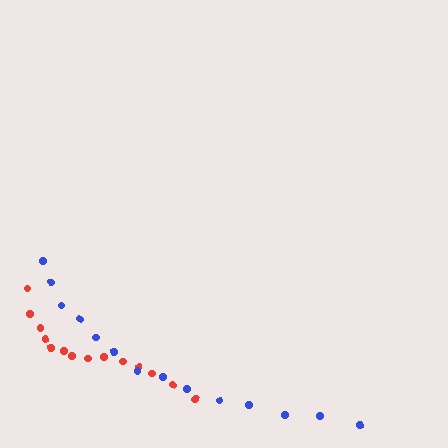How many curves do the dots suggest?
There are 2 distinct paths.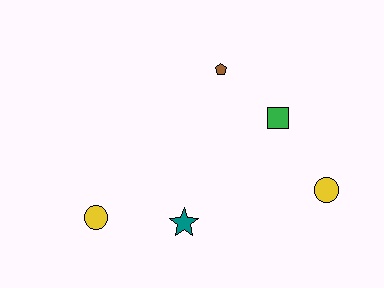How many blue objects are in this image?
There are no blue objects.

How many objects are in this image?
There are 5 objects.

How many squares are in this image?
There is 1 square.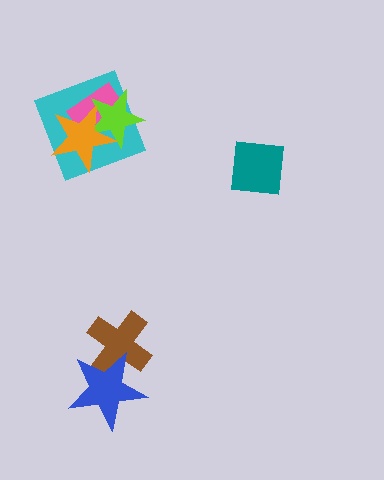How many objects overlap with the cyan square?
3 objects overlap with the cyan square.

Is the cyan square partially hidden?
Yes, it is partially covered by another shape.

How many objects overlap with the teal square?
0 objects overlap with the teal square.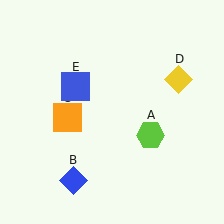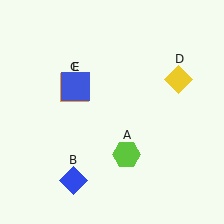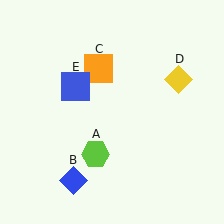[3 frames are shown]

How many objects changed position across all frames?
2 objects changed position: lime hexagon (object A), orange square (object C).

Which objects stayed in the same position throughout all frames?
Blue diamond (object B) and yellow diamond (object D) and blue square (object E) remained stationary.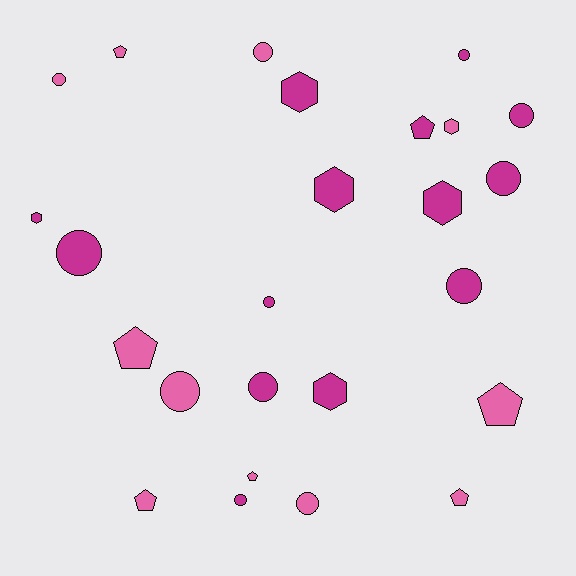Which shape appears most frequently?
Circle, with 12 objects.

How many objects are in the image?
There are 25 objects.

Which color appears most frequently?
Magenta, with 14 objects.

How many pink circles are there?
There are 4 pink circles.